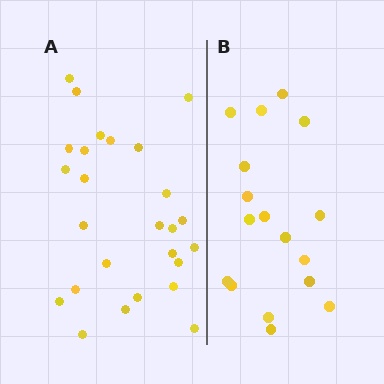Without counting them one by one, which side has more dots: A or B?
Region A (the left region) has more dots.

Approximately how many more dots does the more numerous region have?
Region A has roughly 8 or so more dots than region B.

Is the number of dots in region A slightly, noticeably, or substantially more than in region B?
Region A has substantially more. The ratio is roughly 1.5 to 1.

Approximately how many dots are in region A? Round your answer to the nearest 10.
About 30 dots. (The exact count is 26, which rounds to 30.)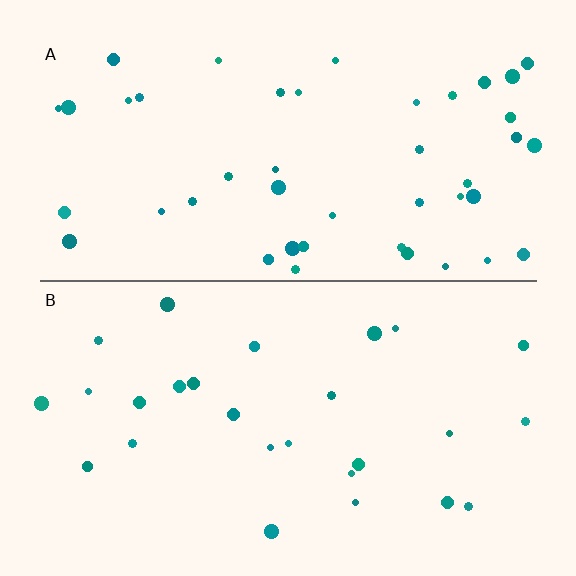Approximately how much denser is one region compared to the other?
Approximately 1.7× — region A over region B.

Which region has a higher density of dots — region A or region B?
A (the top).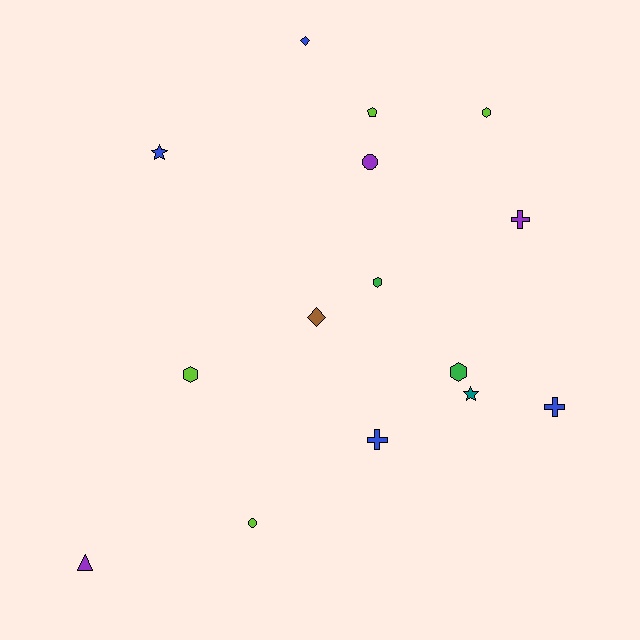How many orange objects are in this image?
There are no orange objects.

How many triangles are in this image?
There is 1 triangle.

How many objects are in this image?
There are 15 objects.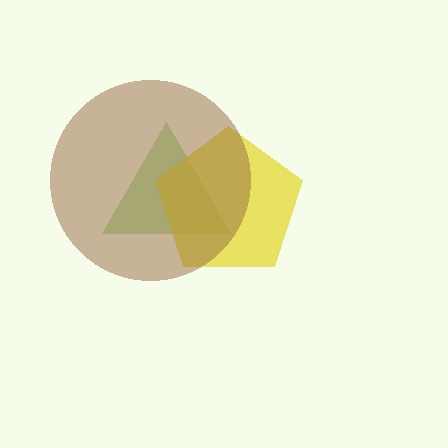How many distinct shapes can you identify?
There are 3 distinct shapes: a lime triangle, a yellow pentagon, a brown circle.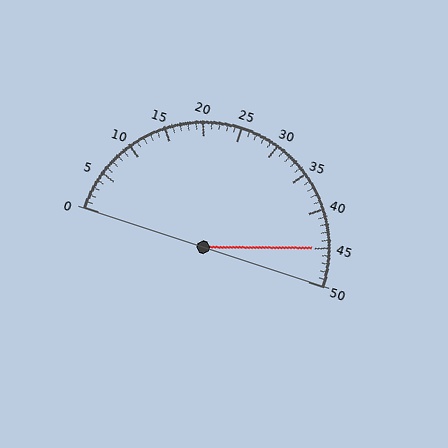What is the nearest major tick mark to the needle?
The nearest major tick mark is 45.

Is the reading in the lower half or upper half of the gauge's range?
The reading is in the upper half of the range (0 to 50).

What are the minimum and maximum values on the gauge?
The gauge ranges from 0 to 50.